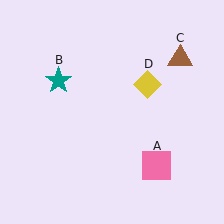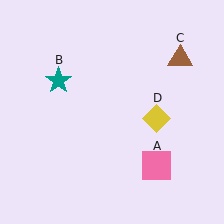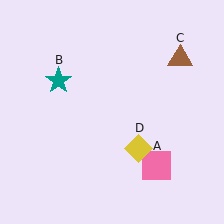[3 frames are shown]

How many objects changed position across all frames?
1 object changed position: yellow diamond (object D).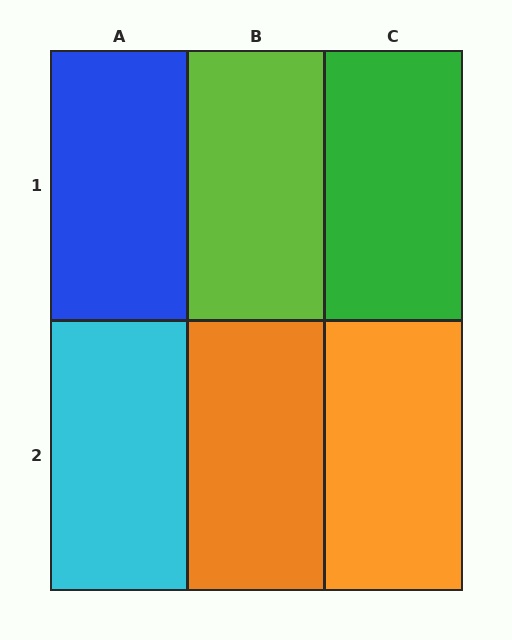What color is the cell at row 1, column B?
Lime.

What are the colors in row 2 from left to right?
Cyan, orange, orange.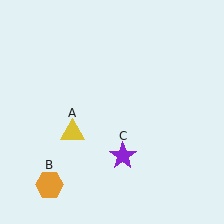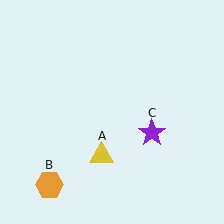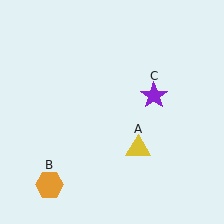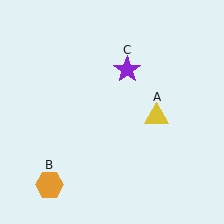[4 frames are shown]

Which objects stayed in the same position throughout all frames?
Orange hexagon (object B) remained stationary.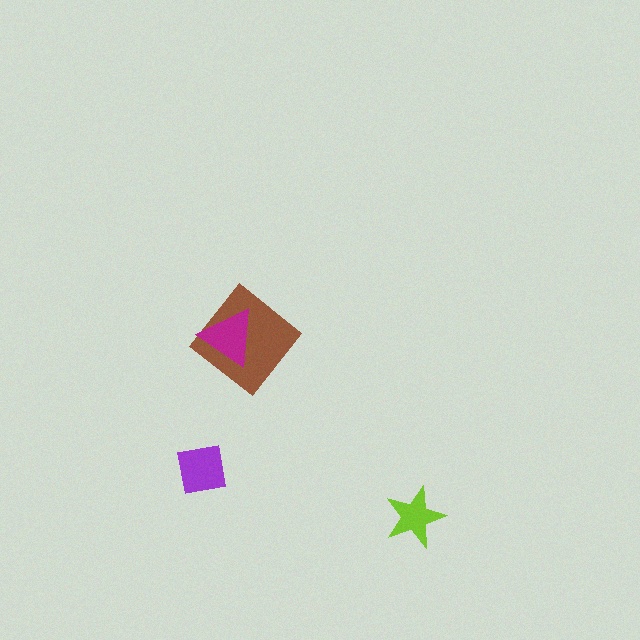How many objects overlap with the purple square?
0 objects overlap with the purple square.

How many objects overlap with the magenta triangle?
1 object overlaps with the magenta triangle.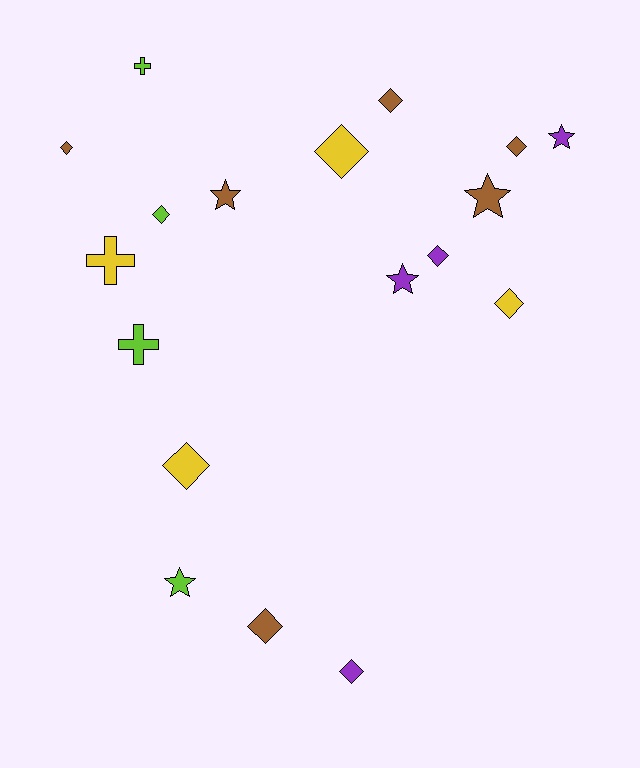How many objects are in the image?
There are 18 objects.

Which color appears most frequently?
Brown, with 6 objects.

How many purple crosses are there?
There are no purple crosses.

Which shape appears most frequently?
Diamond, with 10 objects.